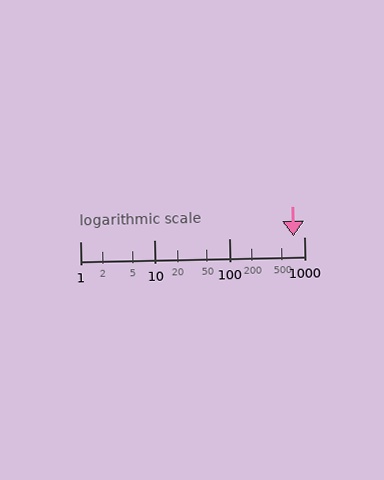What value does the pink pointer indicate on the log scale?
The pointer indicates approximately 730.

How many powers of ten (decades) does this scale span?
The scale spans 3 decades, from 1 to 1000.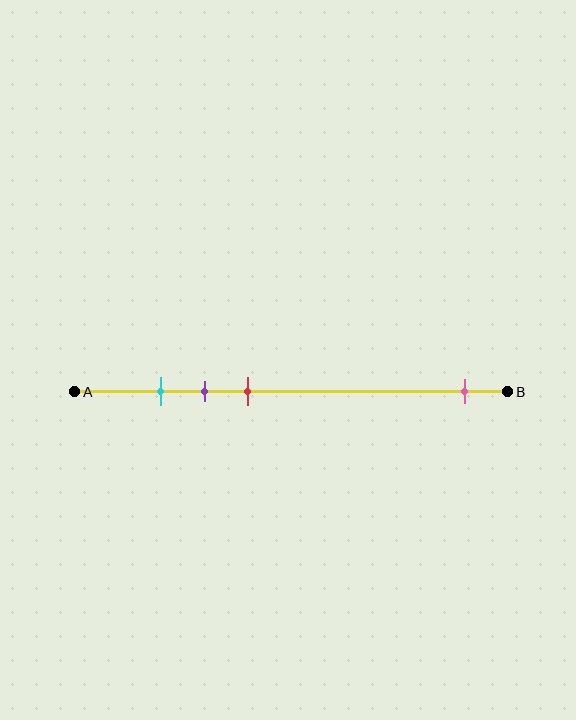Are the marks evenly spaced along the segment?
No, the marks are not evenly spaced.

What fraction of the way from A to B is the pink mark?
The pink mark is approximately 90% (0.9) of the way from A to B.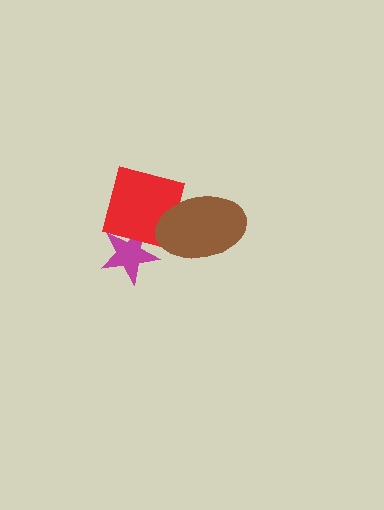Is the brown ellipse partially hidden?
No, no other shape covers it.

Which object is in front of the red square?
The brown ellipse is in front of the red square.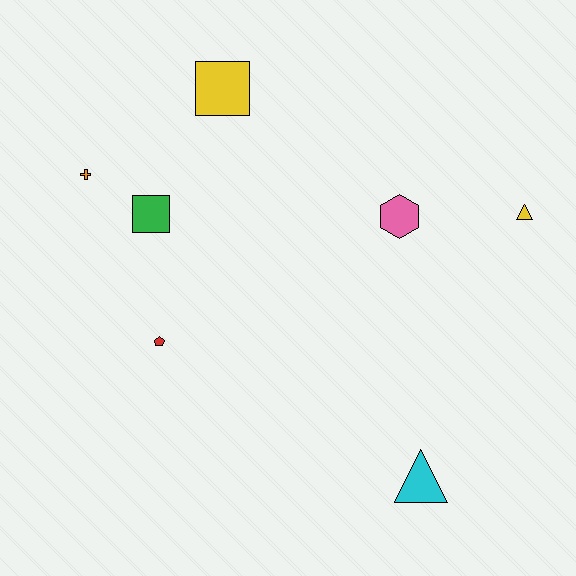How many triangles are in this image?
There are 2 triangles.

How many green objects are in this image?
There is 1 green object.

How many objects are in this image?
There are 7 objects.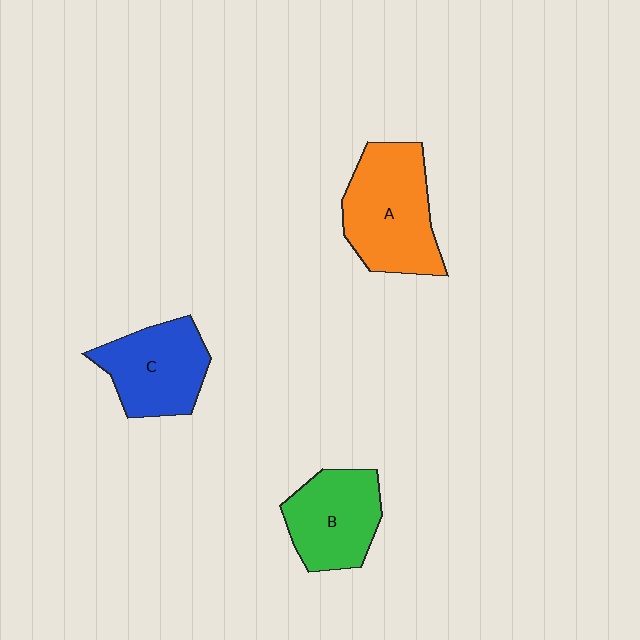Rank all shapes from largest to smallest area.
From largest to smallest: A (orange), C (blue), B (green).